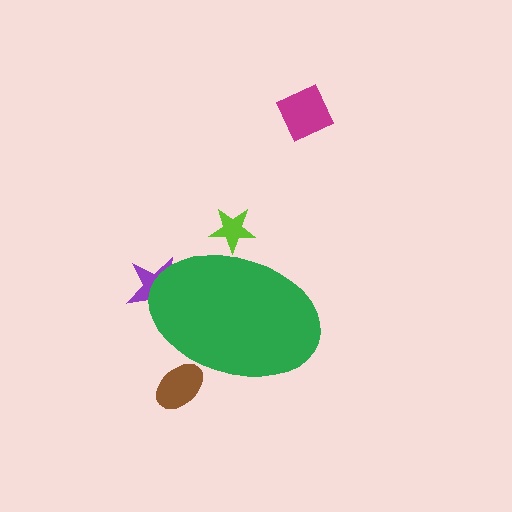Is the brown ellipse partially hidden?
Yes, the brown ellipse is partially hidden behind the green ellipse.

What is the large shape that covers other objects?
A green ellipse.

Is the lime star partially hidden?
Yes, the lime star is partially hidden behind the green ellipse.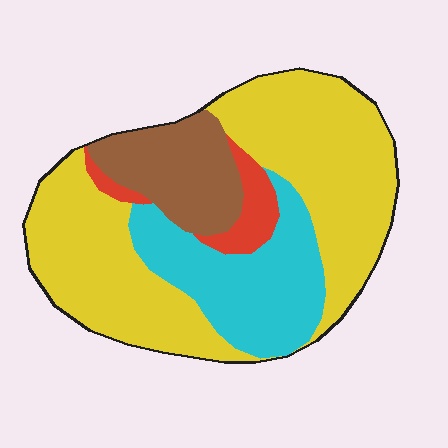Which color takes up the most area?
Yellow, at roughly 55%.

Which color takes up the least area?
Red, at roughly 5%.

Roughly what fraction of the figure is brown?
Brown takes up less than a sixth of the figure.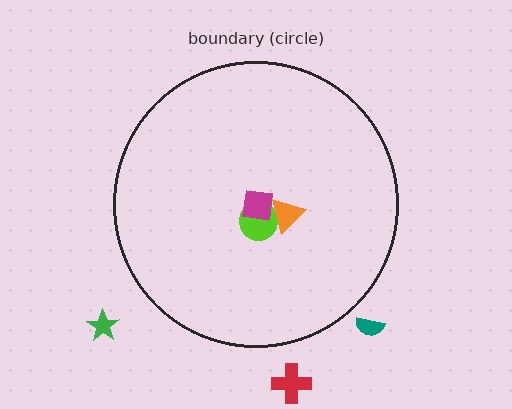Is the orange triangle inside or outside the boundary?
Inside.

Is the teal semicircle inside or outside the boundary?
Outside.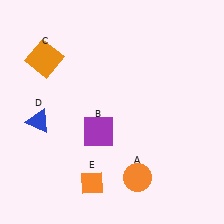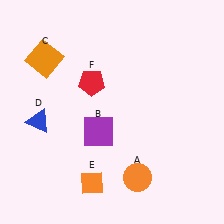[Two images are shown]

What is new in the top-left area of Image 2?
A red pentagon (F) was added in the top-left area of Image 2.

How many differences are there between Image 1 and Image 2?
There is 1 difference between the two images.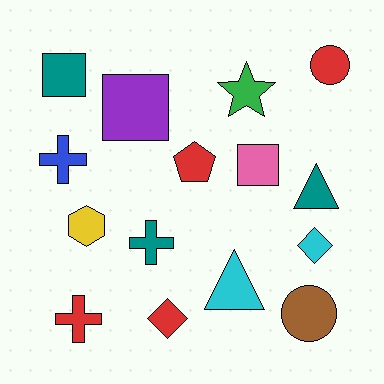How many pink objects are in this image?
There is 1 pink object.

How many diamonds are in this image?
There are 2 diamonds.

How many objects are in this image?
There are 15 objects.